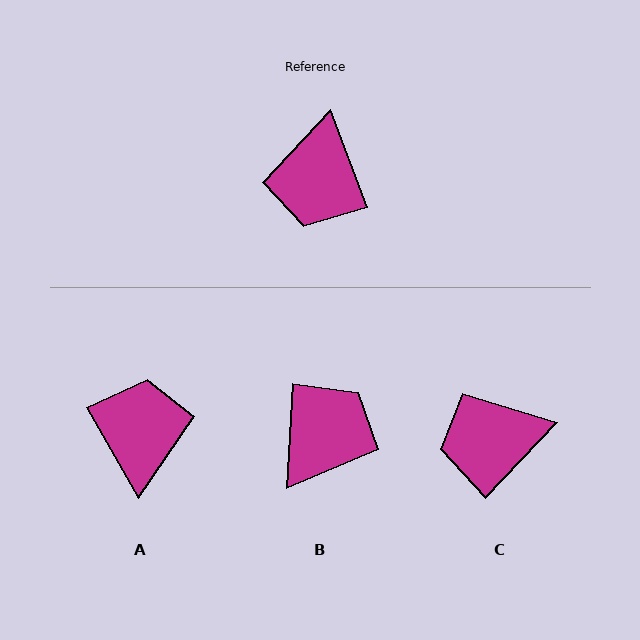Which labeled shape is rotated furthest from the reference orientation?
A, about 171 degrees away.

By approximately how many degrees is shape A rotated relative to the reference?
Approximately 171 degrees clockwise.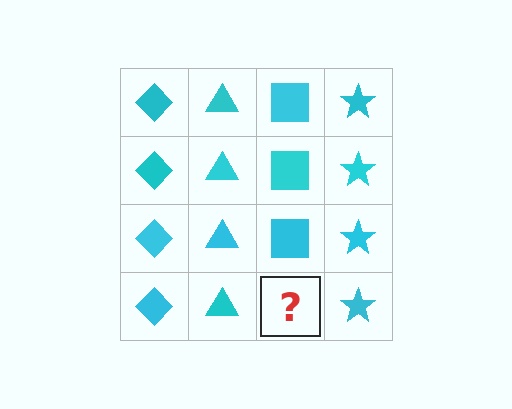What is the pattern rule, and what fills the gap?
The rule is that each column has a consistent shape. The gap should be filled with a cyan square.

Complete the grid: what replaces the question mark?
The question mark should be replaced with a cyan square.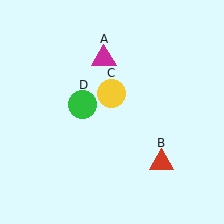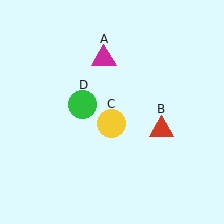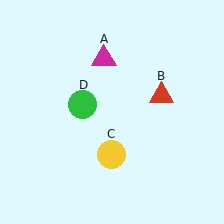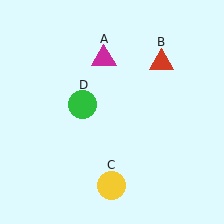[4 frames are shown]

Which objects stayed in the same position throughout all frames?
Magenta triangle (object A) and green circle (object D) remained stationary.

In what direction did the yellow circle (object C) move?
The yellow circle (object C) moved down.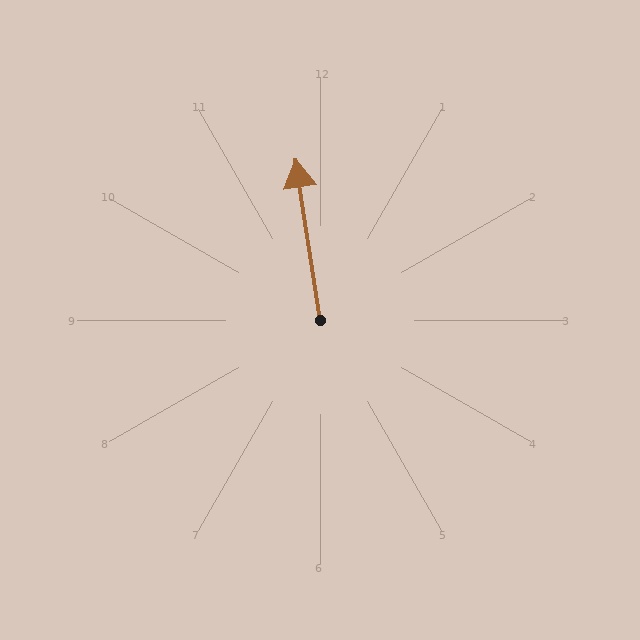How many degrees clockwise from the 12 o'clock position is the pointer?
Approximately 351 degrees.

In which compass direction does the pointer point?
North.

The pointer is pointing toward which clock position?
Roughly 12 o'clock.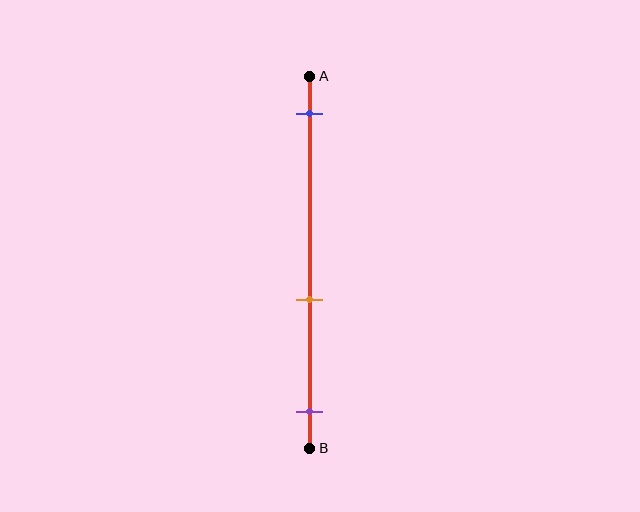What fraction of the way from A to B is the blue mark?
The blue mark is approximately 10% (0.1) of the way from A to B.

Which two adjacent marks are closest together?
The orange and purple marks are the closest adjacent pair.